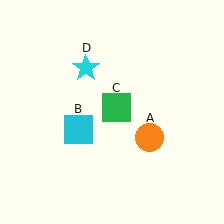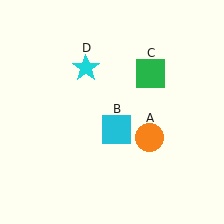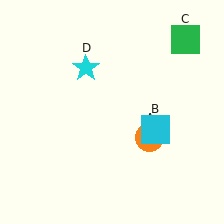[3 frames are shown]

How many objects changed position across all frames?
2 objects changed position: cyan square (object B), green square (object C).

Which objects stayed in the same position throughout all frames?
Orange circle (object A) and cyan star (object D) remained stationary.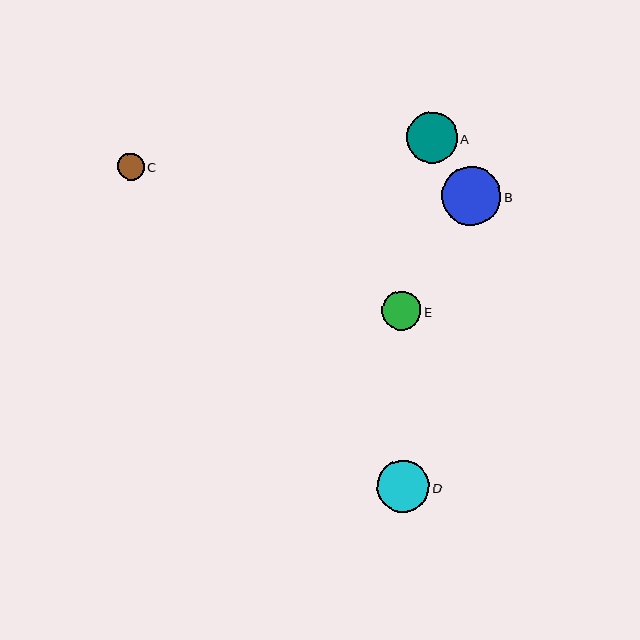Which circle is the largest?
Circle B is the largest with a size of approximately 59 pixels.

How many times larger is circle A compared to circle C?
Circle A is approximately 2.0 times the size of circle C.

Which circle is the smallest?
Circle C is the smallest with a size of approximately 26 pixels.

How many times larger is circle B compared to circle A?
Circle B is approximately 1.1 times the size of circle A.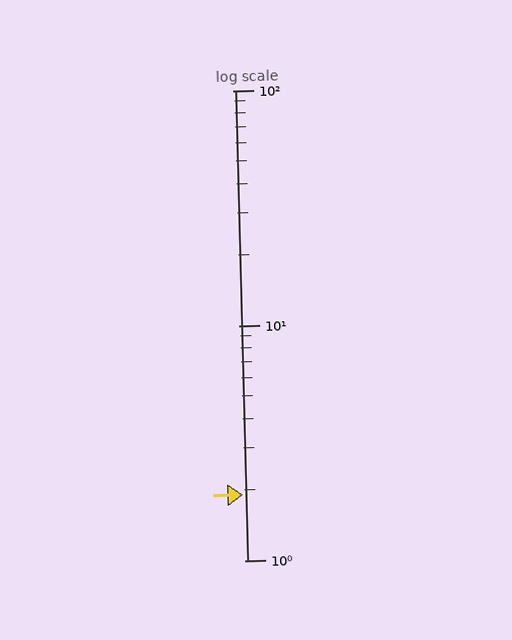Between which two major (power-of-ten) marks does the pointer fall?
The pointer is between 1 and 10.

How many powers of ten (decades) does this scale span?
The scale spans 2 decades, from 1 to 100.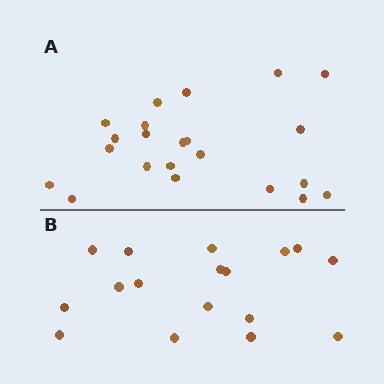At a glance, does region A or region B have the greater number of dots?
Region A (the top region) has more dots.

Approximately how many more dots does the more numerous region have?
Region A has about 5 more dots than region B.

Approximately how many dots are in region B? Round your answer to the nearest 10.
About 20 dots. (The exact count is 17, which rounds to 20.)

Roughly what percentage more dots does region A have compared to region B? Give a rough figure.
About 30% more.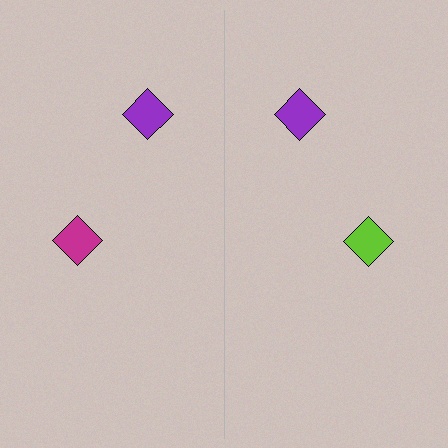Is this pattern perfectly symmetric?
No, the pattern is not perfectly symmetric. The lime diamond on the right side breaks the symmetry — its mirror counterpart is magenta.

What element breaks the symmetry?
The lime diamond on the right side breaks the symmetry — its mirror counterpart is magenta.